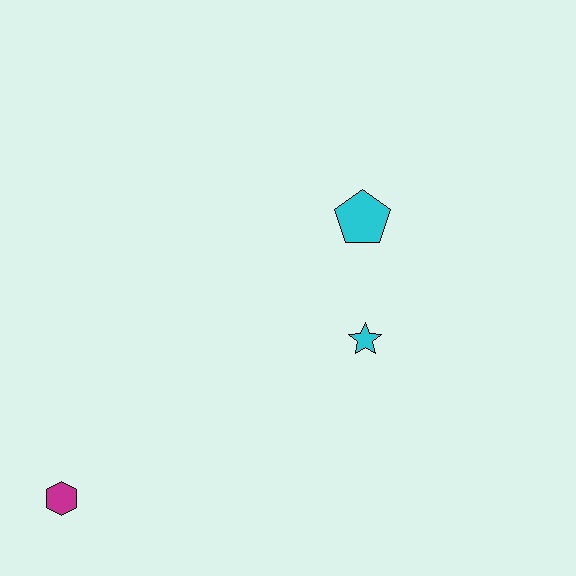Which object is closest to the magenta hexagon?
The cyan star is closest to the magenta hexagon.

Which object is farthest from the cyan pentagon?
The magenta hexagon is farthest from the cyan pentagon.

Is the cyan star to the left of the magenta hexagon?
No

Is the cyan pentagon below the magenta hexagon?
No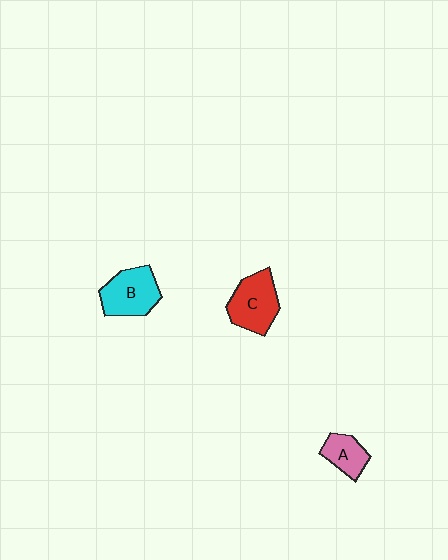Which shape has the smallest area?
Shape A (pink).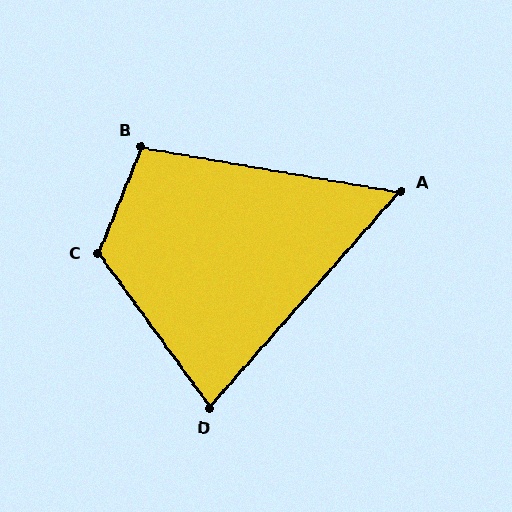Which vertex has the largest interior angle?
C, at approximately 122 degrees.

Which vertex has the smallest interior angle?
A, at approximately 58 degrees.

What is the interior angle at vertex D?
Approximately 78 degrees (acute).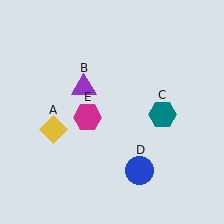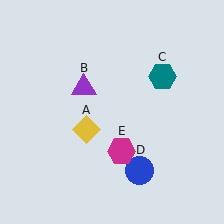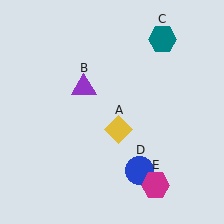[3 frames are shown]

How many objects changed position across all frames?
3 objects changed position: yellow diamond (object A), teal hexagon (object C), magenta hexagon (object E).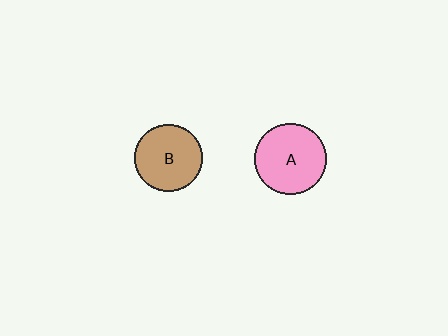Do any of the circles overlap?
No, none of the circles overlap.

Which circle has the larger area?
Circle A (pink).